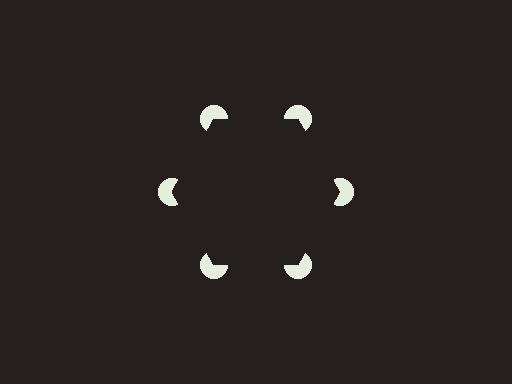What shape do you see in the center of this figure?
An illusory hexagon — its edges are inferred from the aligned wedge cuts in the pac-man discs, not physically drawn.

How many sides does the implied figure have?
6 sides.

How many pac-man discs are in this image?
There are 6 — one at each vertex of the illusory hexagon.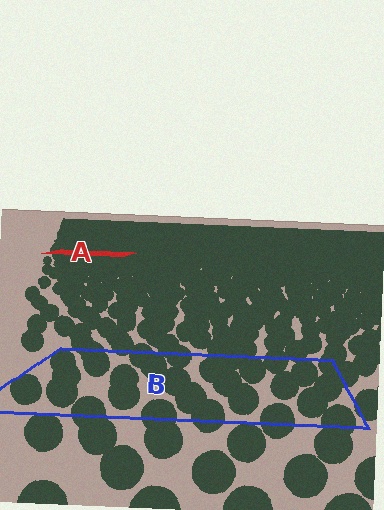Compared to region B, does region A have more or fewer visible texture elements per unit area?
Region A has more texture elements per unit area — they are packed more densely because it is farther away.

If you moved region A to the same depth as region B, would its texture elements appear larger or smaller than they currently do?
They would appear larger. At a closer depth, the same texture elements are projected at a bigger on-screen size.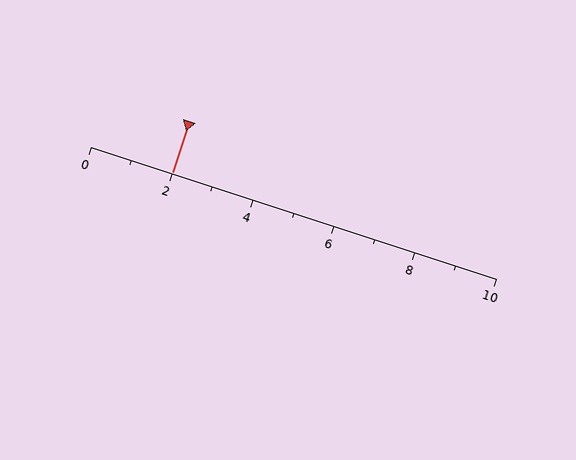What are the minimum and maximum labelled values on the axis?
The axis runs from 0 to 10.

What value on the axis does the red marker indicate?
The marker indicates approximately 2.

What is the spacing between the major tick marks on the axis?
The major ticks are spaced 2 apart.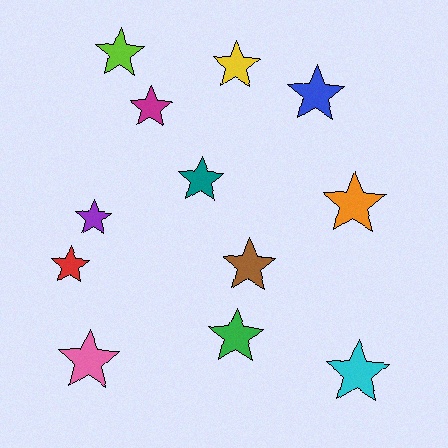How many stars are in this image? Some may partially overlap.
There are 12 stars.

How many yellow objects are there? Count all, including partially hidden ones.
There is 1 yellow object.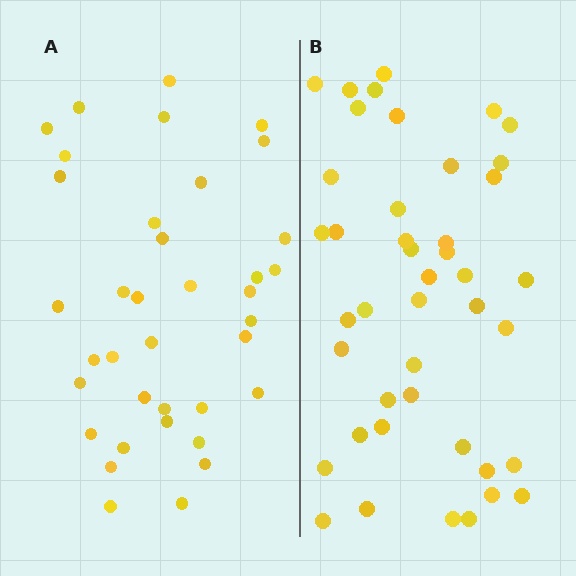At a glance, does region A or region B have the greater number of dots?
Region B (the right region) has more dots.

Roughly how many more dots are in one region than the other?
Region B has about 6 more dots than region A.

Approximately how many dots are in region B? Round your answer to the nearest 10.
About 40 dots. (The exact count is 43, which rounds to 40.)